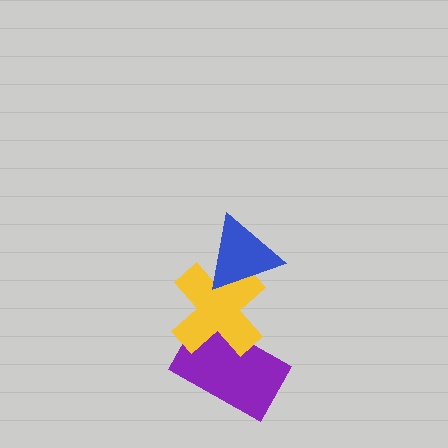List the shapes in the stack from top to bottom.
From top to bottom: the blue triangle, the yellow cross, the purple rectangle.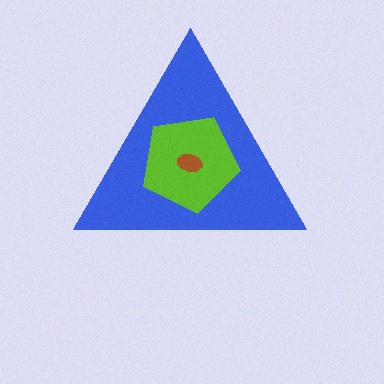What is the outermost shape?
The blue triangle.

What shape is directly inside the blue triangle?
The lime pentagon.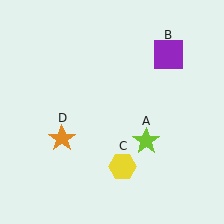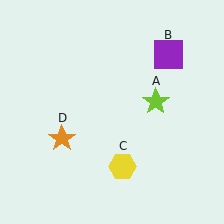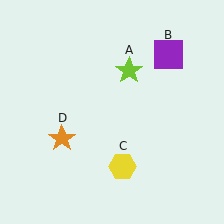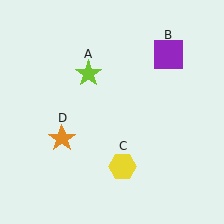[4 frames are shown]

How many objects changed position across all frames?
1 object changed position: lime star (object A).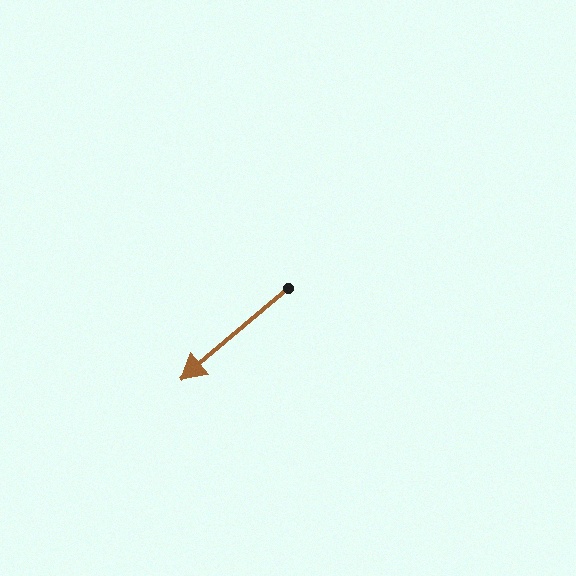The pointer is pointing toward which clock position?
Roughly 8 o'clock.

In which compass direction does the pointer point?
Southwest.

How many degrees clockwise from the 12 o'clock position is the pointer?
Approximately 230 degrees.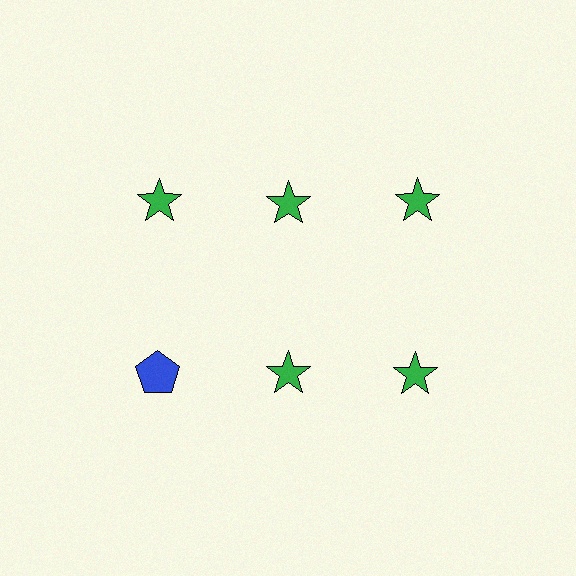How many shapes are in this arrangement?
There are 6 shapes arranged in a grid pattern.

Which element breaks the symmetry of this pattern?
The blue pentagon in the second row, leftmost column breaks the symmetry. All other shapes are green stars.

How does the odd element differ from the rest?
It differs in both color (blue instead of green) and shape (pentagon instead of star).